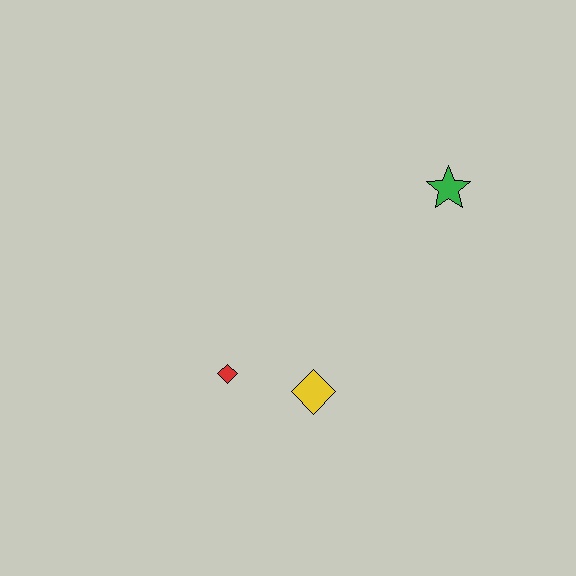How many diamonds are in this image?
There are 2 diamonds.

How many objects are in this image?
There are 3 objects.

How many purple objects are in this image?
There are no purple objects.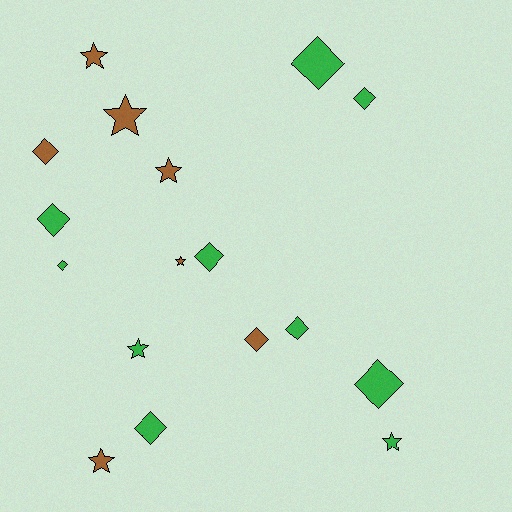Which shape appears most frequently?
Diamond, with 10 objects.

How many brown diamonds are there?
There are 2 brown diamonds.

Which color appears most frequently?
Green, with 10 objects.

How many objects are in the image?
There are 17 objects.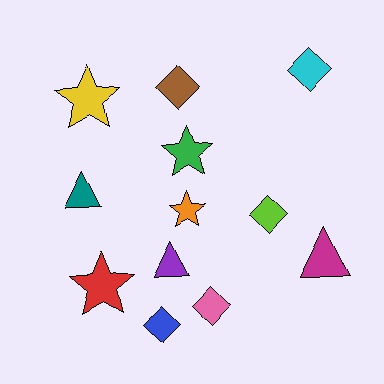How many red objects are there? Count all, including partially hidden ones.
There is 1 red object.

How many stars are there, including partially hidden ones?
There are 4 stars.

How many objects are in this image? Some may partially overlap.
There are 12 objects.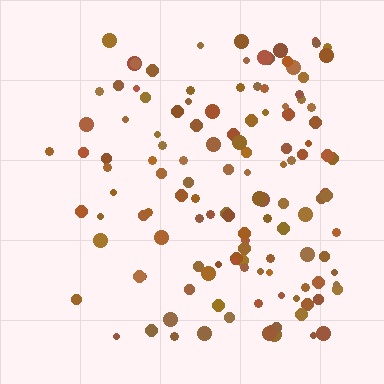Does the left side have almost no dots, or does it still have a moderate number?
Still a moderate number, just noticeably fewer than the right.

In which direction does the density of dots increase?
From left to right, with the right side densest.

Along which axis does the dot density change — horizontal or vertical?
Horizontal.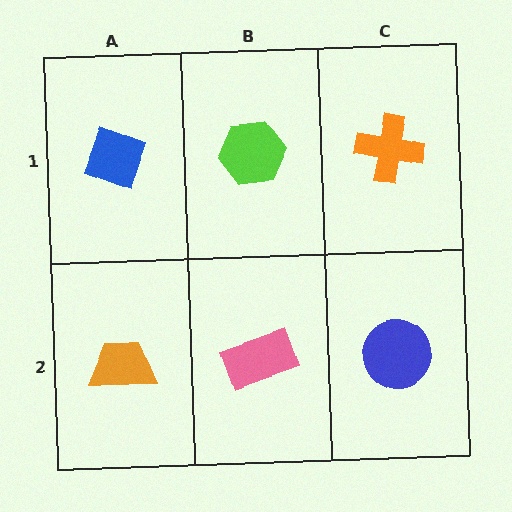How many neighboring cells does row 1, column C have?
2.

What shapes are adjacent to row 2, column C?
An orange cross (row 1, column C), a pink rectangle (row 2, column B).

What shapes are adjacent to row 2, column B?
A lime hexagon (row 1, column B), an orange trapezoid (row 2, column A), a blue circle (row 2, column C).